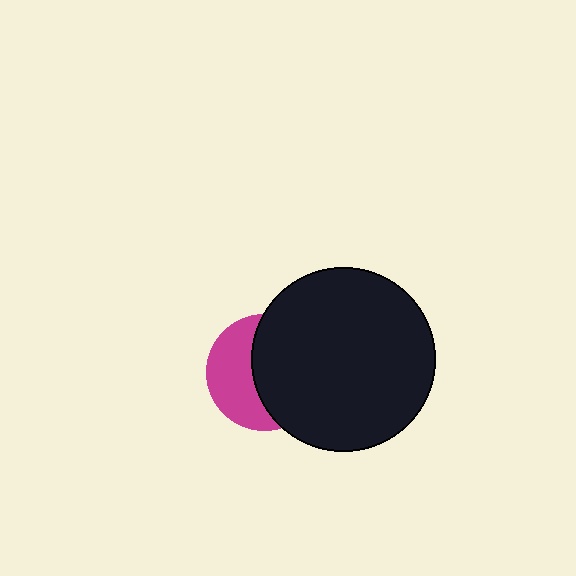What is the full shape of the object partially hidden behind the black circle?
The partially hidden object is a magenta circle.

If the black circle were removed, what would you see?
You would see the complete magenta circle.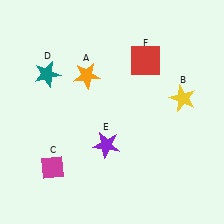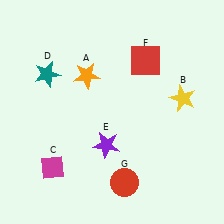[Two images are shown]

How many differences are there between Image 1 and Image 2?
There is 1 difference between the two images.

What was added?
A red circle (G) was added in Image 2.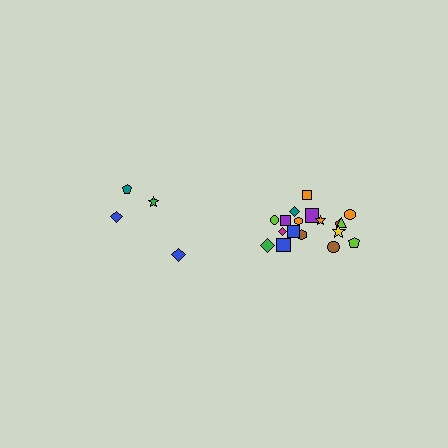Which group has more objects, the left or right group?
The right group.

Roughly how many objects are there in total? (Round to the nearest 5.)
Roughly 20 objects in total.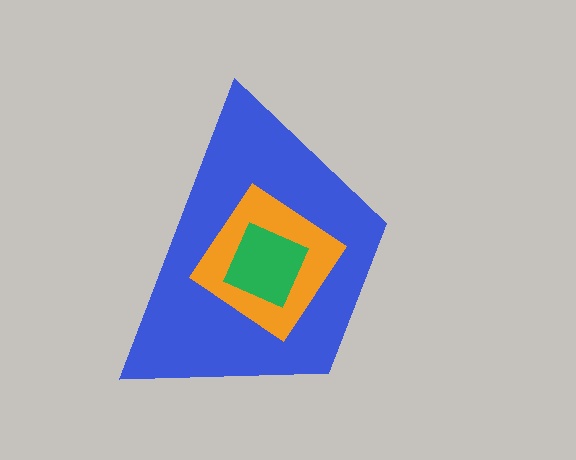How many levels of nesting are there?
3.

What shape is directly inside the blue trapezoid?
The orange diamond.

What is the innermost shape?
The green diamond.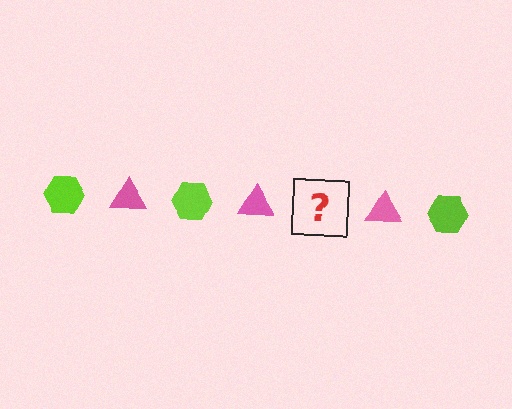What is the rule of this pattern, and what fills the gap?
The rule is that the pattern alternates between lime hexagon and pink triangle. The gap should be filled with a lime hexagon.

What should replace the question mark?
The question mark should be replaced with a lime hexagon.